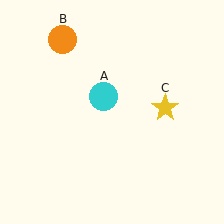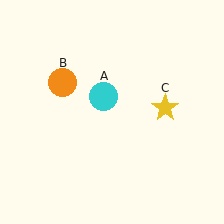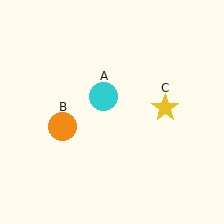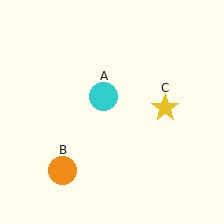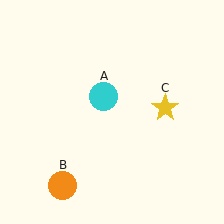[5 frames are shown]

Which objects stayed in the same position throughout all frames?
Cyan circle (object A) and yellow star (object C) remained stationary.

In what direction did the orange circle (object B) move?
The orange circle (object B) moved down.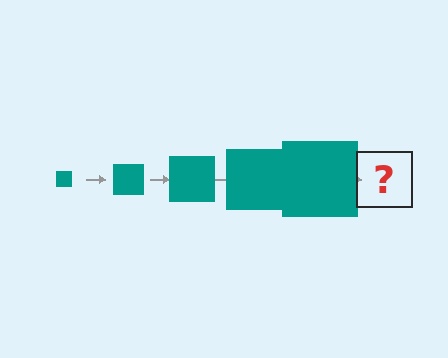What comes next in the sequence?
The next element should be a teal square, larger than the previous one.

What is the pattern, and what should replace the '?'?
The pattern is that the square gets progressively larger each step. The '?' should be a teal square, larger than the previous one.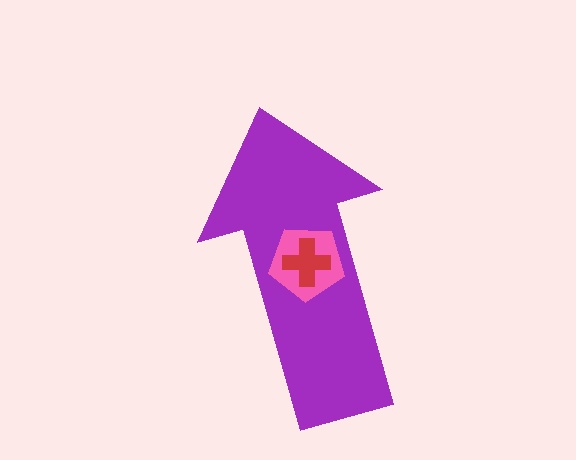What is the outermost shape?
The purple arrow.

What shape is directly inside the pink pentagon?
The red cross.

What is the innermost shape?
The red cross.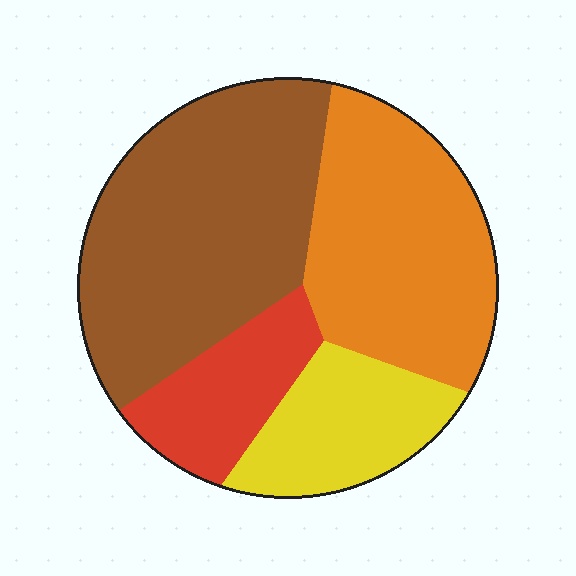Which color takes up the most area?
Brown, at roughly 40%.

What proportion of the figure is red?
Red takes up less than a sixth of the figure.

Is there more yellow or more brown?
Brown.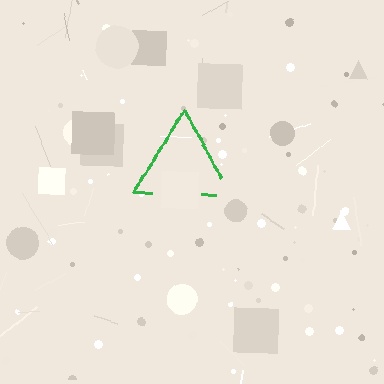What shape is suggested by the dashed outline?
The dashed outline suggests a triangle.